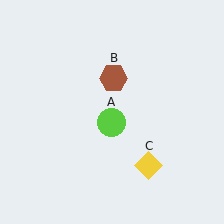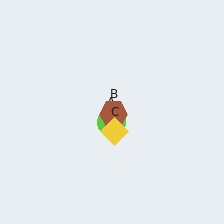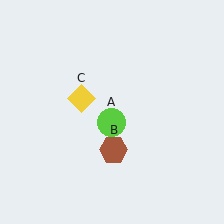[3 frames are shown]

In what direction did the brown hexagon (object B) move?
The brown hexagon (object B) moved down.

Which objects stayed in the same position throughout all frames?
Lime circle (object A) remained stationary.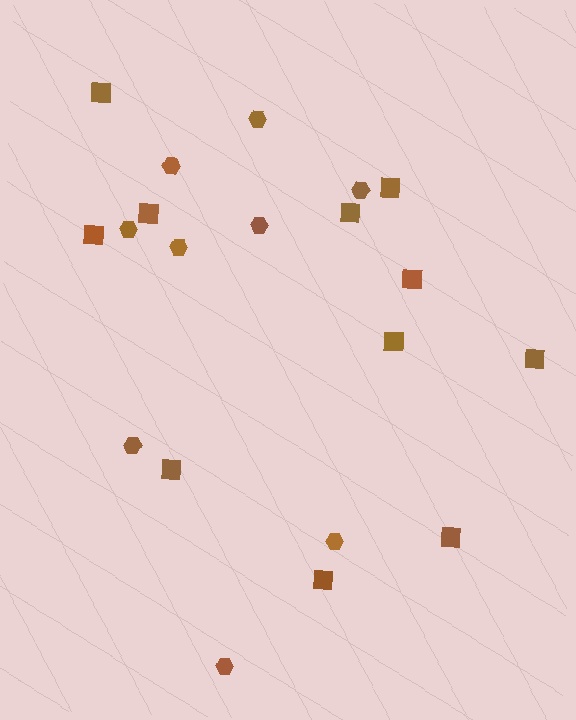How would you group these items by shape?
There are 2 groups: one group of hexagons (9) and one group of squares (11).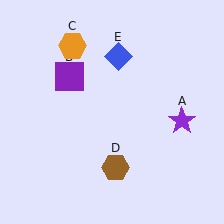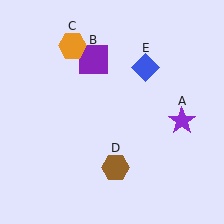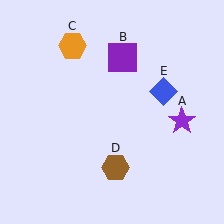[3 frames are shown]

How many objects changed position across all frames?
2 objects changed position: purple square (object B), blue diamond (object E).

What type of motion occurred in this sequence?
The purple square (object B), blue diamond (object E) rotated clockwise around the center of the scene.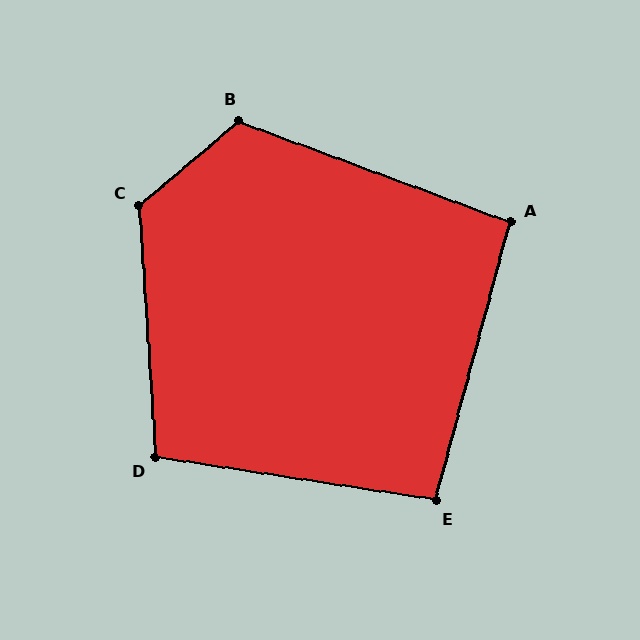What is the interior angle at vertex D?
Approximately 103 degrees (obtuse).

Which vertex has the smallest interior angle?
A, at approximately 95 degrees.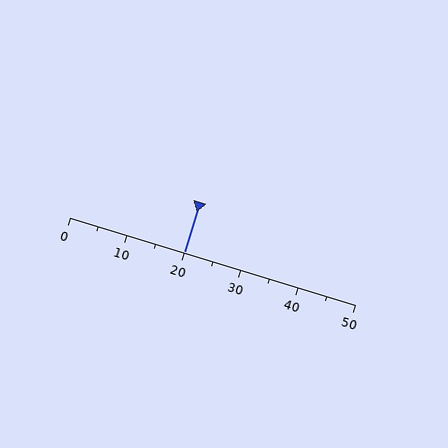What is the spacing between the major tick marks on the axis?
The major ticks are spaced 10 apart.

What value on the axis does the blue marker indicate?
The marker indicates approximately 20.